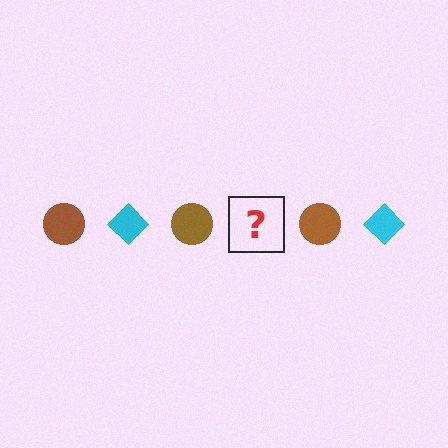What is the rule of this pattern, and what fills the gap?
The rule is that the pattern alternates between brown circle and cyan diamond. The gap should be filled with a cyan diamond.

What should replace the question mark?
The question mark should be replaced with a cyan diamond.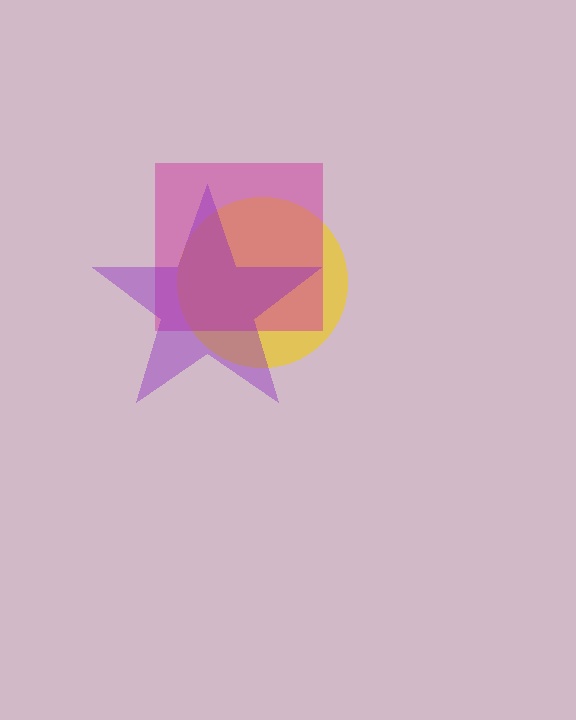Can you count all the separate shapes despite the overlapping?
Yes, there are 3 separate shapes.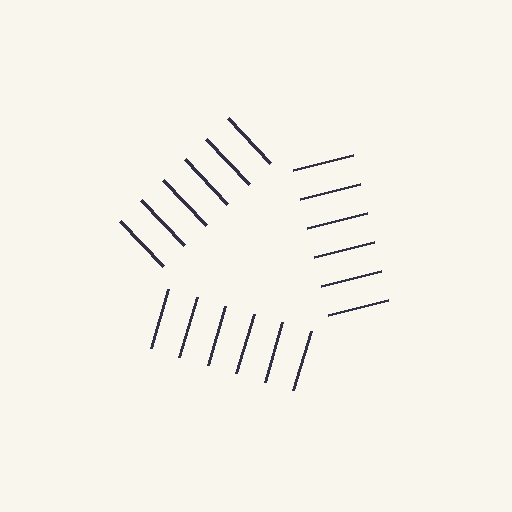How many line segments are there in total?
18 — 6 along each of the 3 edges.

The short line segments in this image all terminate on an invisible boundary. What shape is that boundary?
An illusory triangle — the line segments terminate on its edges but no continuous stroke is drawn.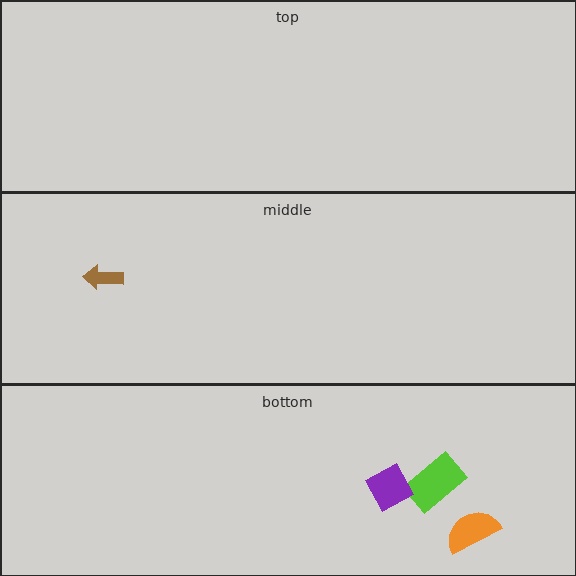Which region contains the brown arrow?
The middle region.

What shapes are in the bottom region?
The lime rectangle, the orange semicircle, the purple diamond.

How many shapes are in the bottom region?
3.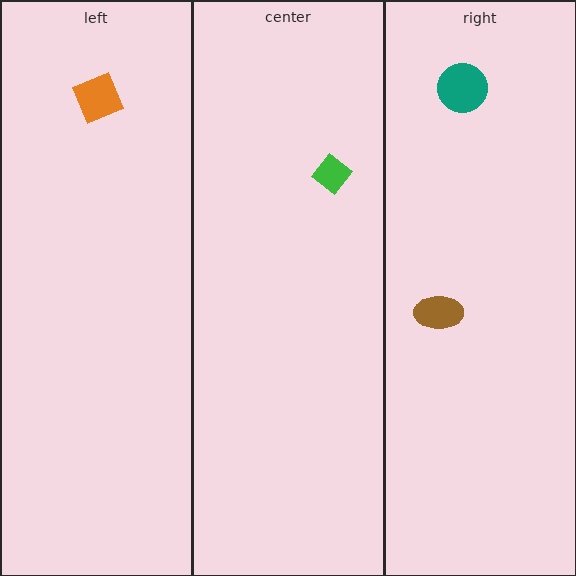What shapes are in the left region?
The orange square.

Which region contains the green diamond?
The center region.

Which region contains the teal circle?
The right region.